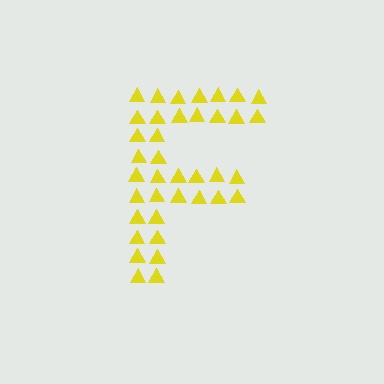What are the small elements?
The small elements are triangles.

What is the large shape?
The large shape is the letter F.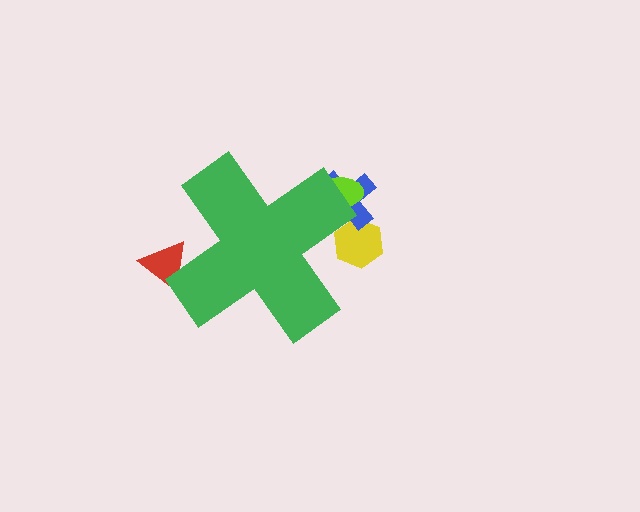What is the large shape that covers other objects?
A green cross.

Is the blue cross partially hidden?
Yes, the blue cross is partially hidden behind the green cross.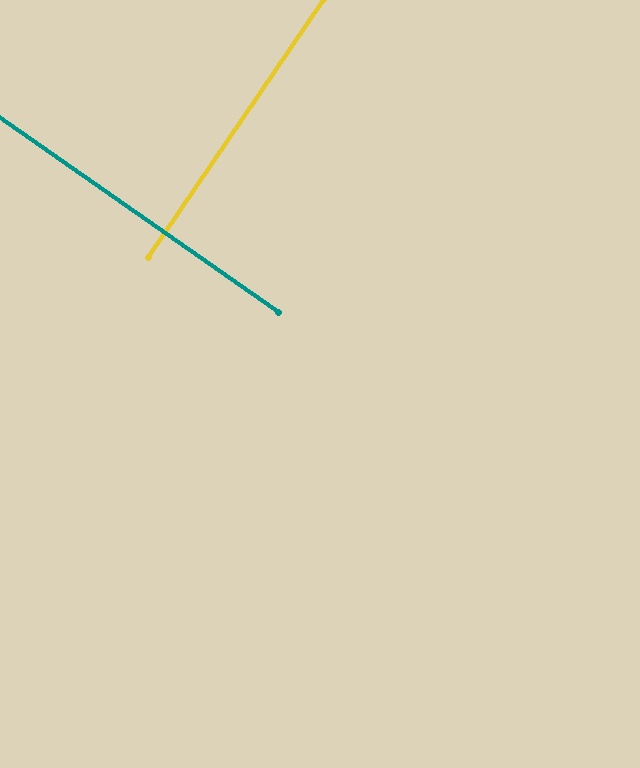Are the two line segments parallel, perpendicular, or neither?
Perpendicular — they meet at approximately 89°.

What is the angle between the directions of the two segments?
Approximately 89 degrees.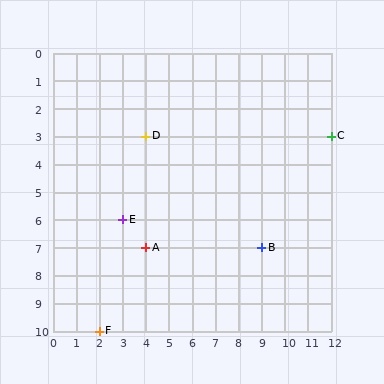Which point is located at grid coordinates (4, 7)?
Point A is at (4, 7).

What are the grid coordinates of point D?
Point D is at grid coordinates (4, 3).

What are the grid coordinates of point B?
Point B is at grid coordinates (9, 7).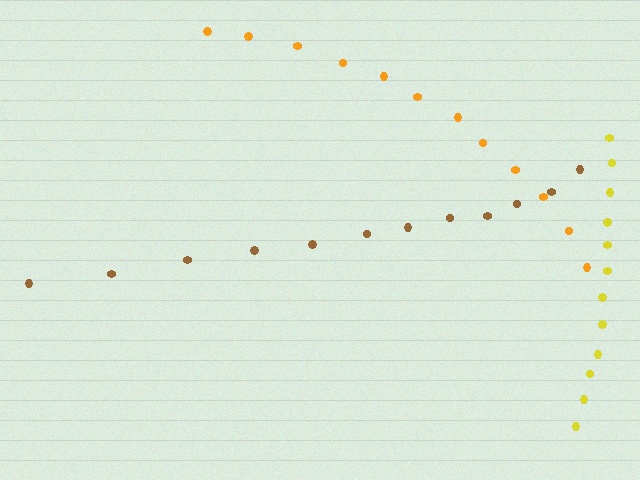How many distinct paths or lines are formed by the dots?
There are 3 distinct paths.